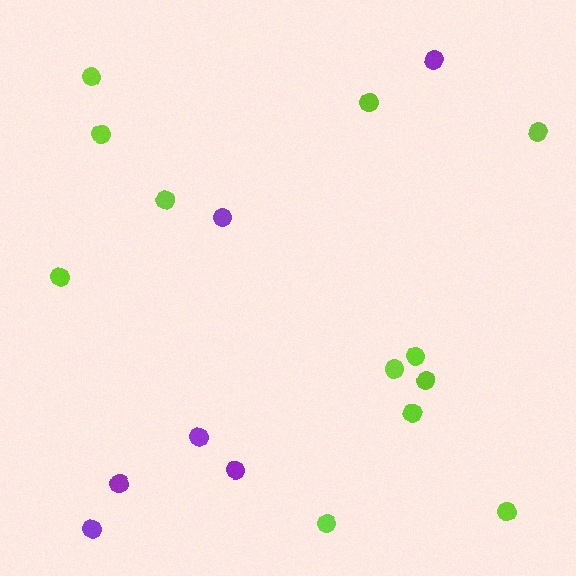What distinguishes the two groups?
There are 2 groups: one group of purple circles (6) and one group of lime circles (12).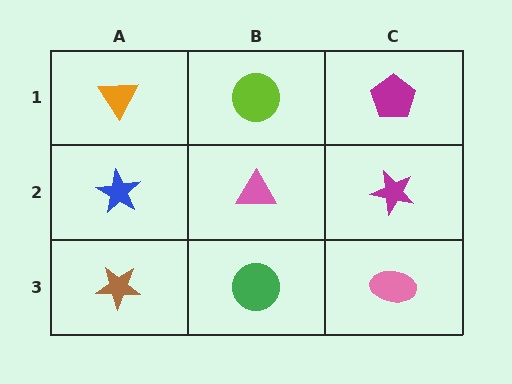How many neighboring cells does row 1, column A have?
2.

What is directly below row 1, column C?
A magenta star.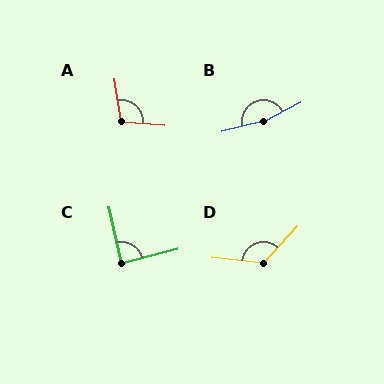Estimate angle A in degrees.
Approximately 103 degrees.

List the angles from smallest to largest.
C (88°), A (103°), D (127°), B (166°).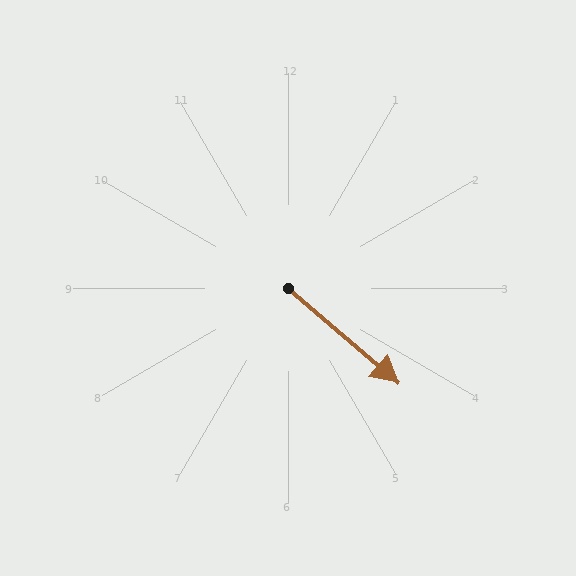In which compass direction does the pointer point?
Southeast.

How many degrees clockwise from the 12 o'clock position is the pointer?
Approximately 131 degrees.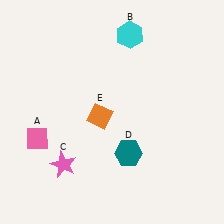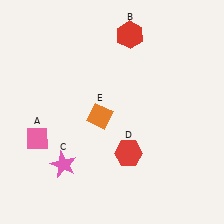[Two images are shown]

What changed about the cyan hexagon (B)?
In Image 1, B is cyan. In Image 2, it changed to red.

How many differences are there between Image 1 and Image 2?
There are 2 differences between the two images.